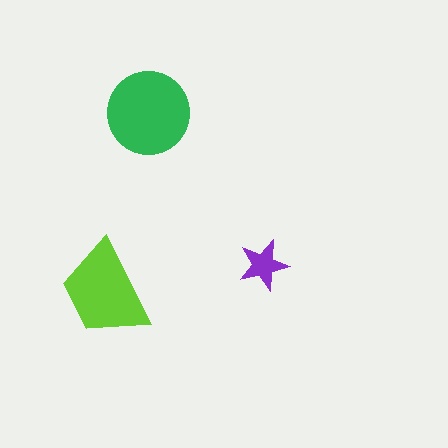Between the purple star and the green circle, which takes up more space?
The green circle.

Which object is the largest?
The green circle.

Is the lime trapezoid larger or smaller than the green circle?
Smaller.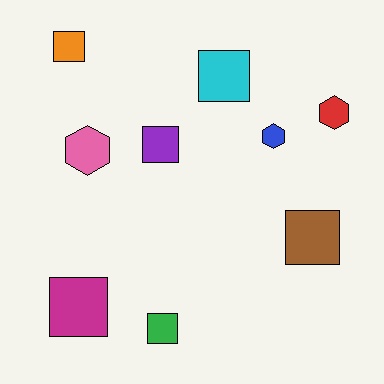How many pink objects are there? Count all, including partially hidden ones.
There is 1 pink object.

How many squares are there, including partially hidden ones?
There are 6 squares.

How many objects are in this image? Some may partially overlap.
There are 9 objects.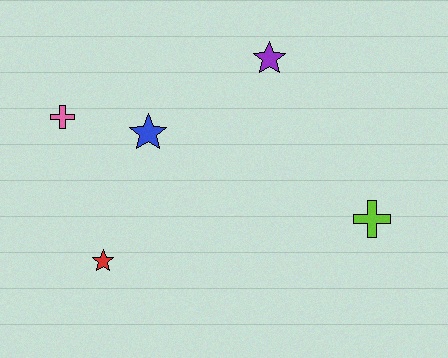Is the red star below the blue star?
Yes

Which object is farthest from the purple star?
The red star is farthest from the purple star.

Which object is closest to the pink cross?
The blue star is closest to the pink cross.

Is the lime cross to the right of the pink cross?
Yes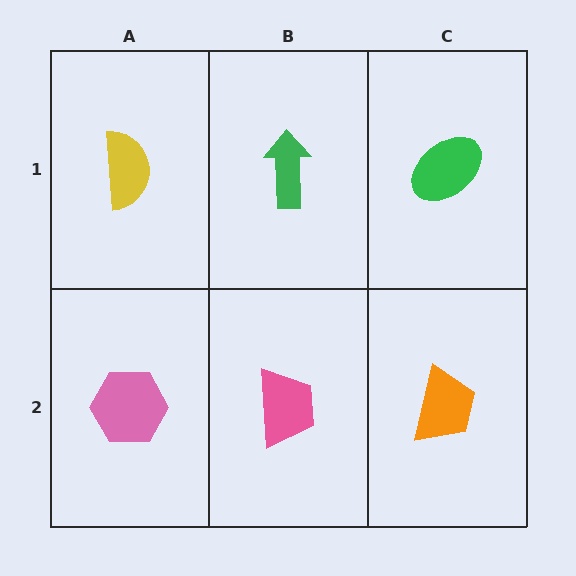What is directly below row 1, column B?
A pink trapezoid.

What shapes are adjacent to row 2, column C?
A green ellipse (row 1, column C), a pink trapezoid (row 2, column B).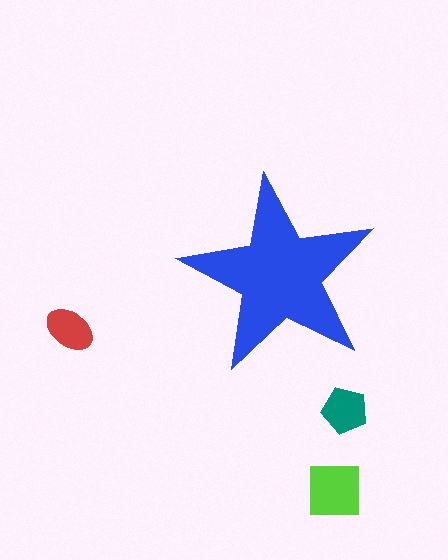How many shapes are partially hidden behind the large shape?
0 shapes are partially hidden.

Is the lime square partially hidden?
No, the lime square is fully visible.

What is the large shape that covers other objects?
A blue star.